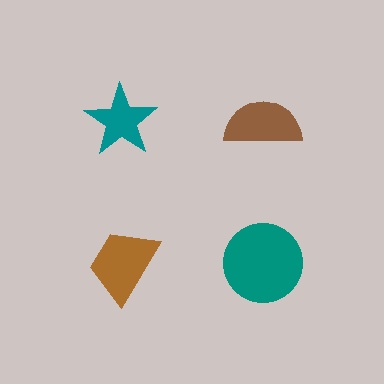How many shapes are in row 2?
2 shapes.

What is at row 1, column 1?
A teal star.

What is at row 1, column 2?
A brown semicircle.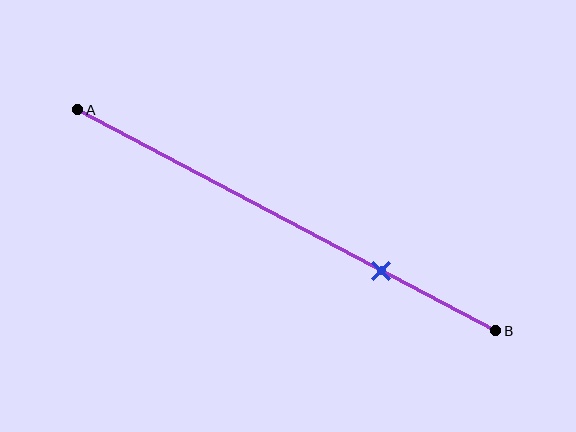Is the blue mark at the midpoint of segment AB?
No, the mark is at about 75% from A, not at the 50% midpoint.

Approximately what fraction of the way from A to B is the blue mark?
The blue mark is approximately 75% of the way from A to B.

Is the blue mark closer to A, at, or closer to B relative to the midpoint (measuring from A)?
The blue mark is closer to point B than the midpoint of segment AB.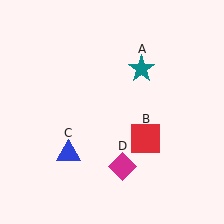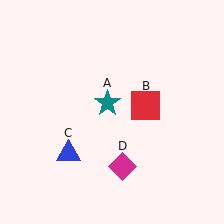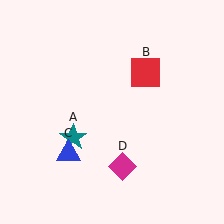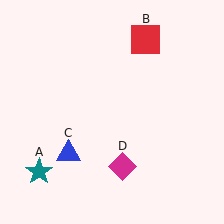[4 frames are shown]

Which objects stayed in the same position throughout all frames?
Blue triangle (object C) and magenta diamond (object D) remained stationary.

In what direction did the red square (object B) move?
The red square (object B) moved up.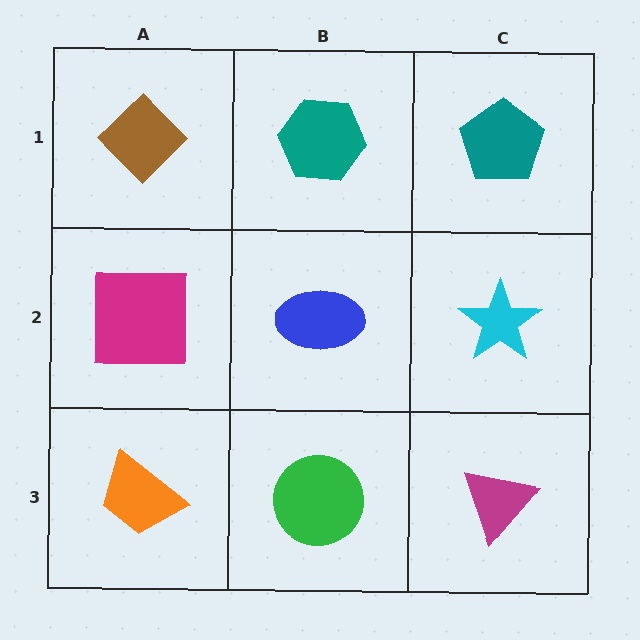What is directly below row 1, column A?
A magenta square.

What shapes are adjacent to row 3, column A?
A magenta square (row 2, column A), a green circle (row 3, column B).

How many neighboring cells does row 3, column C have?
2.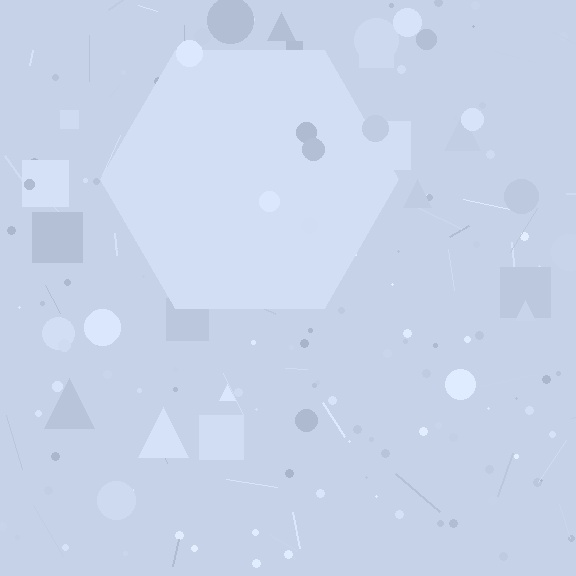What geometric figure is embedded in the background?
A hexagon is embedded in the background.